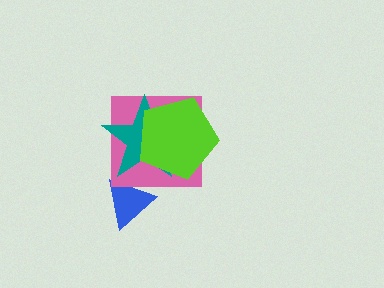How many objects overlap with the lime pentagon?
2 objects overlap with the lime pentagon.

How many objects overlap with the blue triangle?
2 objects overlap with the blue triangle.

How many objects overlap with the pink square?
3 objects overlap with the pink square.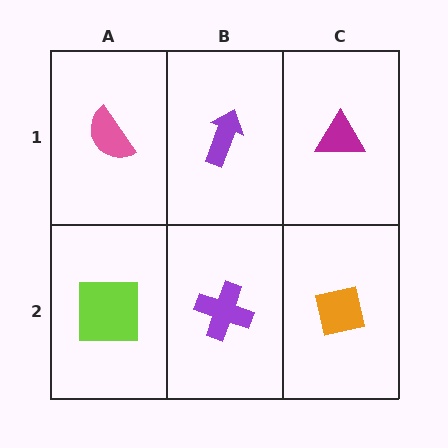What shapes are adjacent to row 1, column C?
An orange square (row 2, column C), a purple arrow (row 1, column B).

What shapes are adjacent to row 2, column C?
A magenta triangle (row 1, column C), a purple cross (row 2, column B).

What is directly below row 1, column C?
An orange square.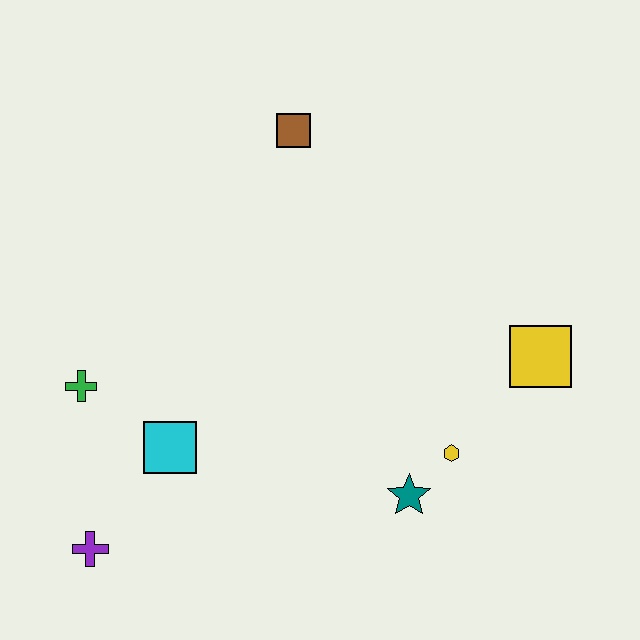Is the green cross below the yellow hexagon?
No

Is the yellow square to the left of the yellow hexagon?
No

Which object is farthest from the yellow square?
The purple cross is farthest from the yellow square.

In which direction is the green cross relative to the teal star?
The green cross is to the left of the teal star.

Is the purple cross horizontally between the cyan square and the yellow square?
No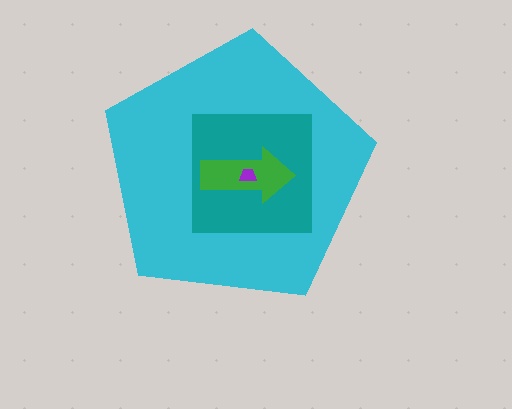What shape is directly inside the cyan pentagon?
The teal square.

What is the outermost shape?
The cyan pentagon.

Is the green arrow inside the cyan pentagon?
Yes.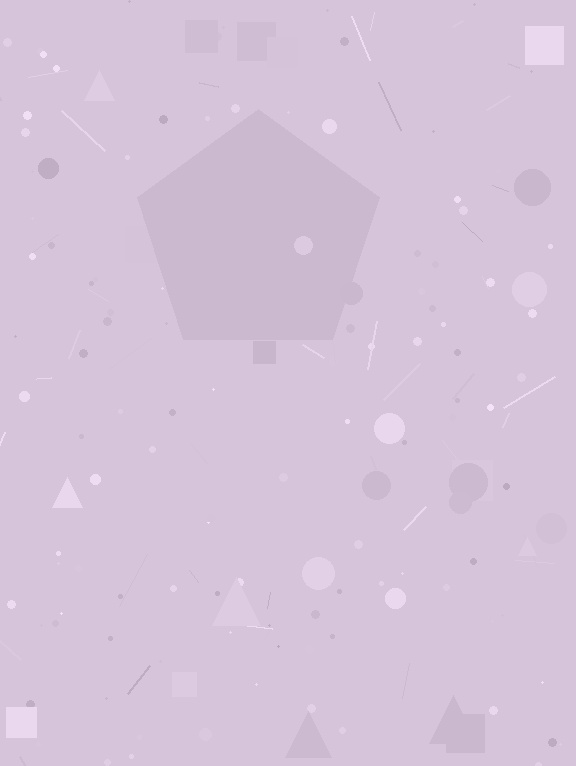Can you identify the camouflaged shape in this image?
The camouflaged shape is a pentagon.